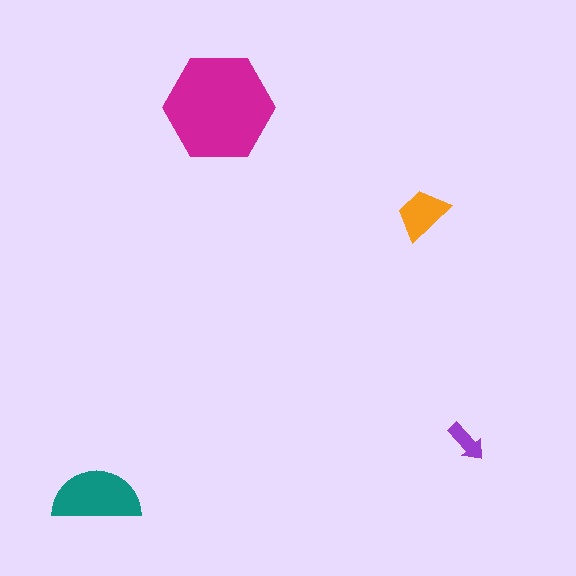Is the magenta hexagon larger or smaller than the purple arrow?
Larger.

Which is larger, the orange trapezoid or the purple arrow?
The orange trapezoid.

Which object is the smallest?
The purple arrow.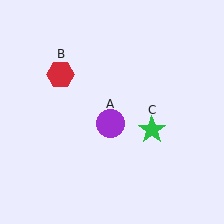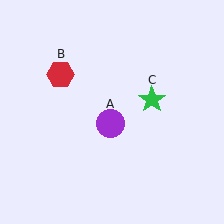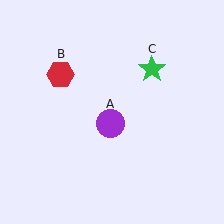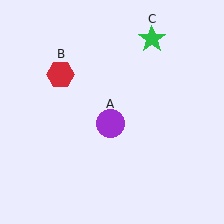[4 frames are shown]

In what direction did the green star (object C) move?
The green star (object C) moved up.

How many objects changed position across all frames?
1 object changed position: green star (object C).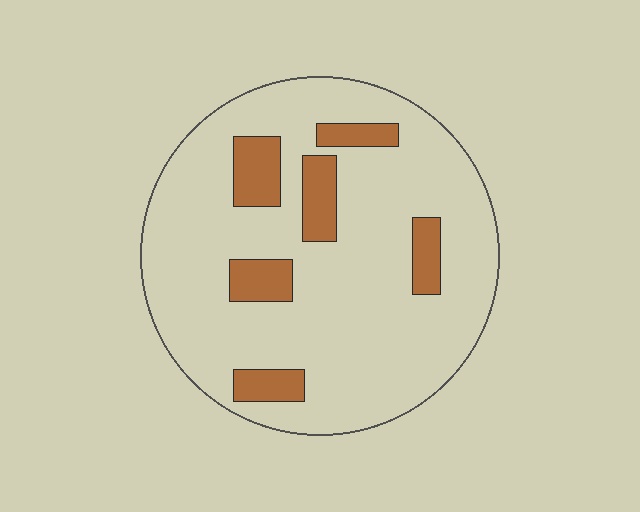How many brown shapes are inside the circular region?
6.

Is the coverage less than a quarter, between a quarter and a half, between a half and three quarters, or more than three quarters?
Less than a quarter.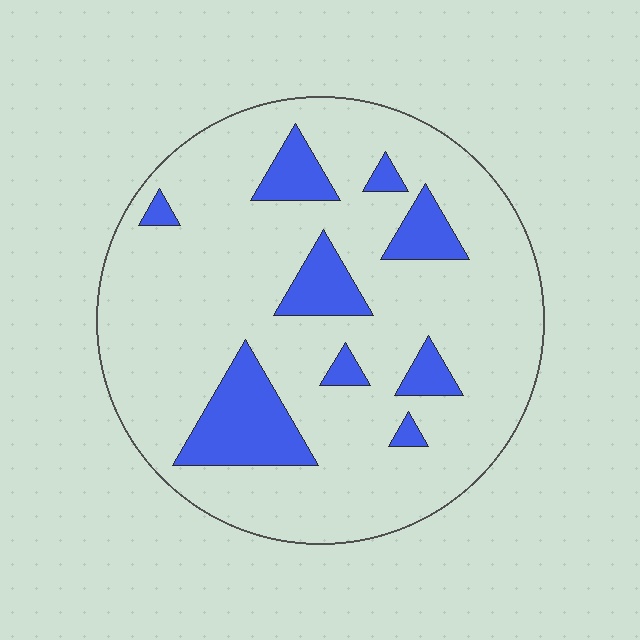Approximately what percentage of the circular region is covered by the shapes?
Approximately 15%.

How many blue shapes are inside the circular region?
9.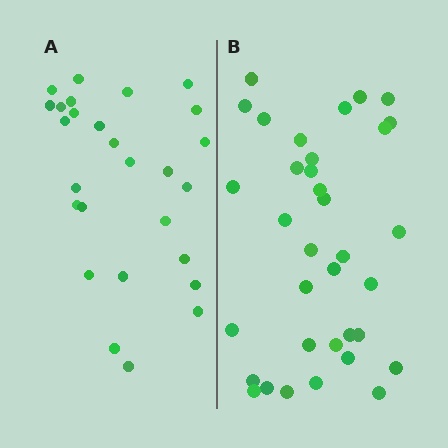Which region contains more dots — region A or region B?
Region B (the right region) has more dots.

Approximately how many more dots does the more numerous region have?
Region B has roughly 8 or so more dots than region A.